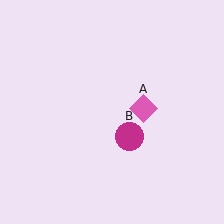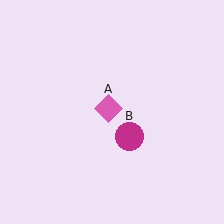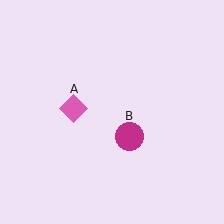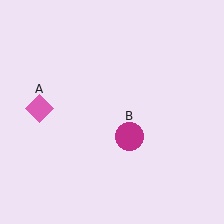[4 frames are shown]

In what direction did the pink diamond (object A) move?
The pink diamond (object A) moved left.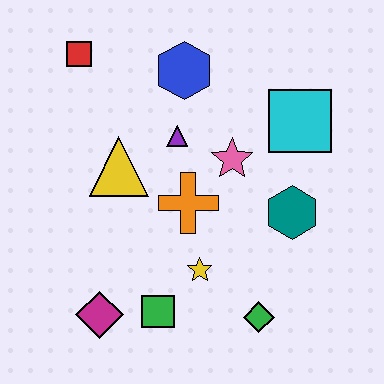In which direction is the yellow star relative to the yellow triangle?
The yellow star is below the yellow triangle.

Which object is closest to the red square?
The blue hexagon is closest to the red square.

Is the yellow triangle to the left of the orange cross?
Yes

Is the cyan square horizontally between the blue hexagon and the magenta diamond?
No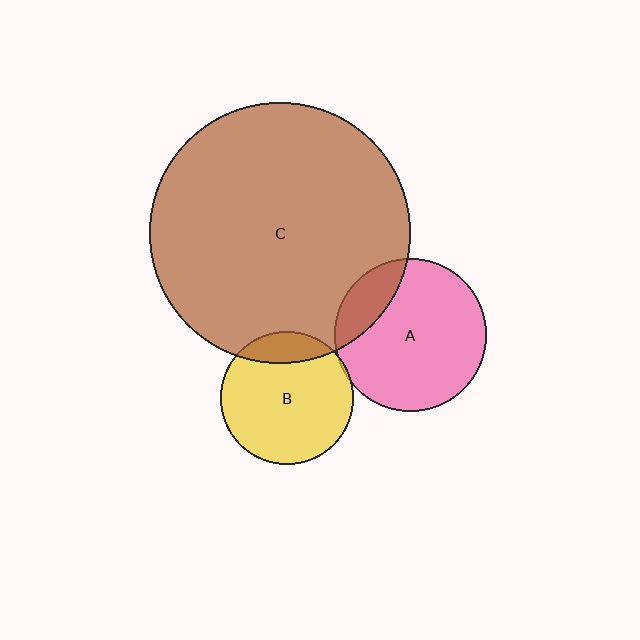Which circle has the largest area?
Circle C (brown).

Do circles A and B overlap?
Yes.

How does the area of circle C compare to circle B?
Approximately 3.8 times.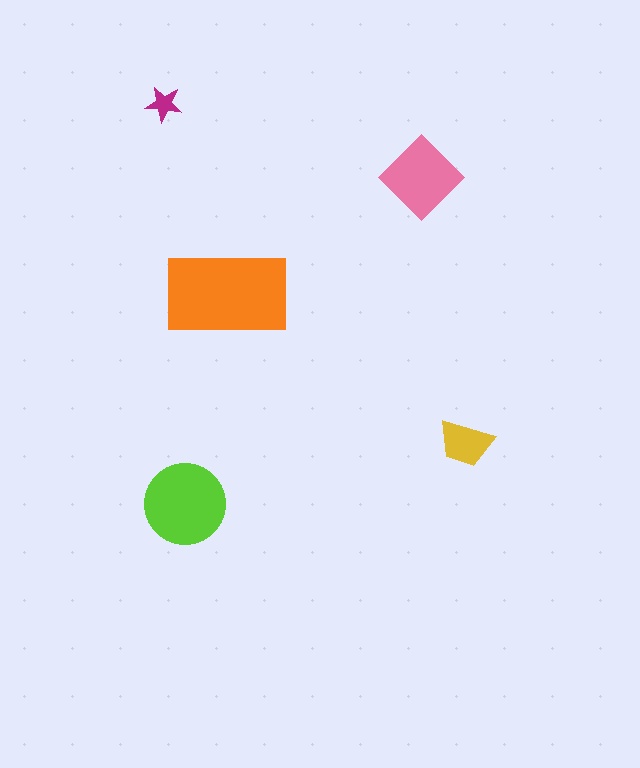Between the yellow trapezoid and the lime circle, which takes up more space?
The lime circle.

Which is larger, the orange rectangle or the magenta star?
The orange rectangle.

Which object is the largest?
The orange rectangle.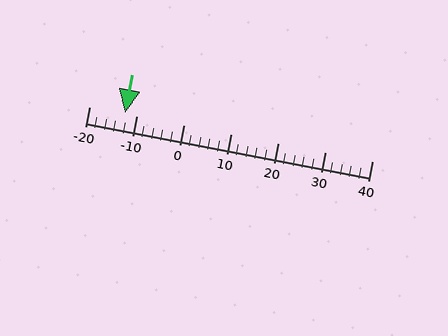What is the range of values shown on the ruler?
The ruler shows values from -20 to 40.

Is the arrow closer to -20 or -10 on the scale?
The arrow is closer to -10.